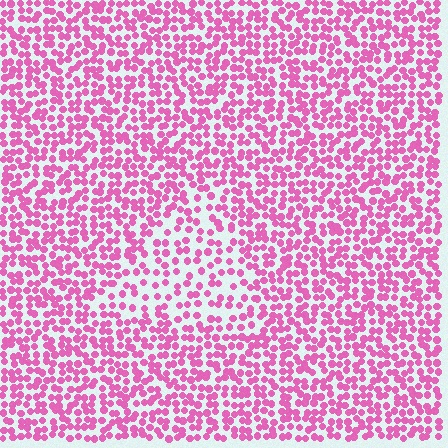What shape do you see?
I see a triangle.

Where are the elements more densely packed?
The elements are more densely packed outside the triangle boundary.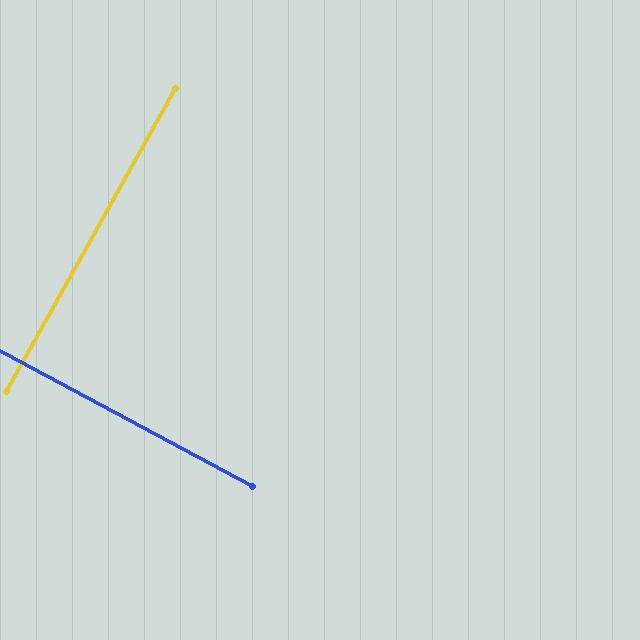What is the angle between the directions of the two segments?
Approximately 89 degrees.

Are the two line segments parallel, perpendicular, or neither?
Perpendicular — they meet at approximately 89°.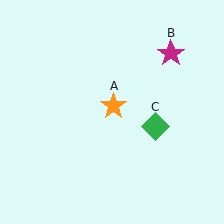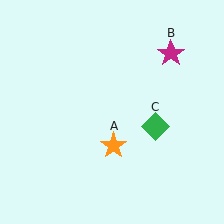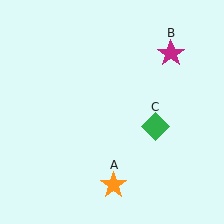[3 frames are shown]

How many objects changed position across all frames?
1 object changed position: orange star (object A).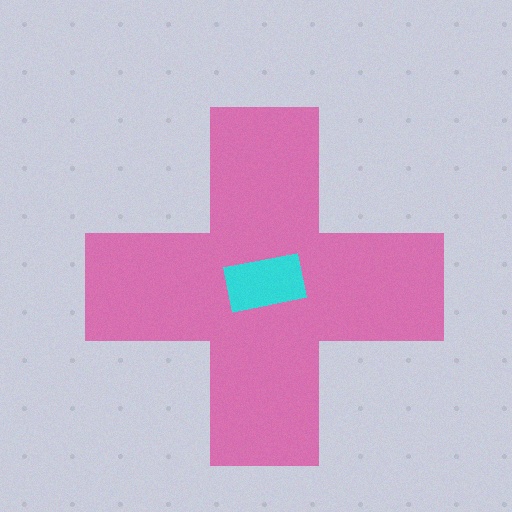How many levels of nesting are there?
2.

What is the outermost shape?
The pink cross.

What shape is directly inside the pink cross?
The cyan rectangle.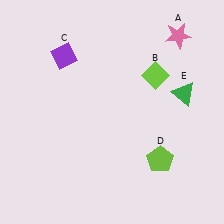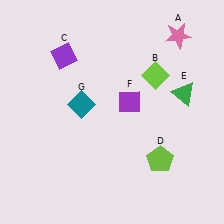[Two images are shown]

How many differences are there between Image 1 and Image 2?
There are 2 differences between the two images.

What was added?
A purple diamond (F), a teal diamond (G) were added in Image 2.